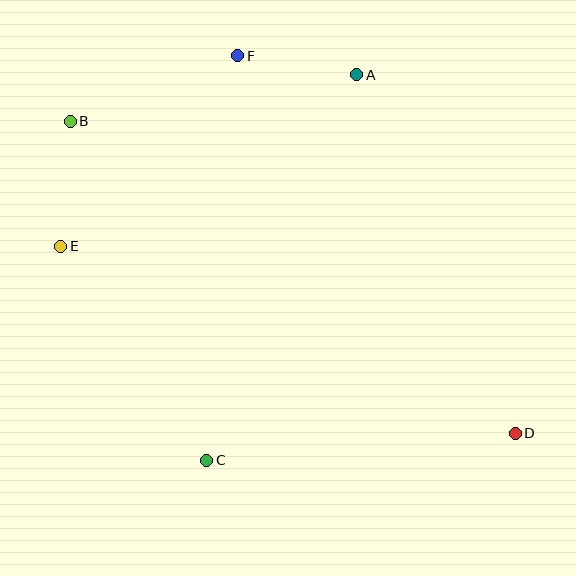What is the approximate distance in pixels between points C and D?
The distance between C and D is approximately 310 pixels.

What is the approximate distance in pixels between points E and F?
The distance between E and F is approximately 260 pixels.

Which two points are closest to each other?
Points A and F are closest to each other.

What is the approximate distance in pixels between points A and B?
The distance between A and B is approximately 290 pixels.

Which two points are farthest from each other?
Points B and D are farthest from each other.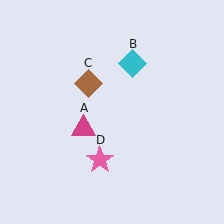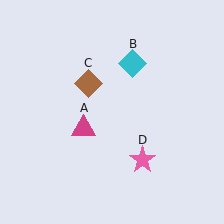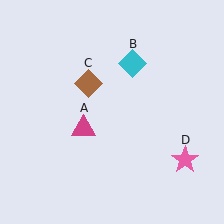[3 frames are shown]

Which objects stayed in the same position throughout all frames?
Magenta triangle (object A) and cyan diamond (object B) and brown diamond (object C) remained stationary.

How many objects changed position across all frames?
1 object changed position: pink star (object D).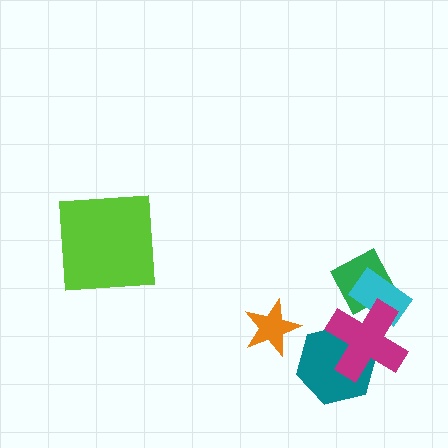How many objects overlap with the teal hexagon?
1 object overlaps with the teal hexagon.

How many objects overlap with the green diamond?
2 objects overlap with the green diamond.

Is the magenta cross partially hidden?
No, no other shape covers it.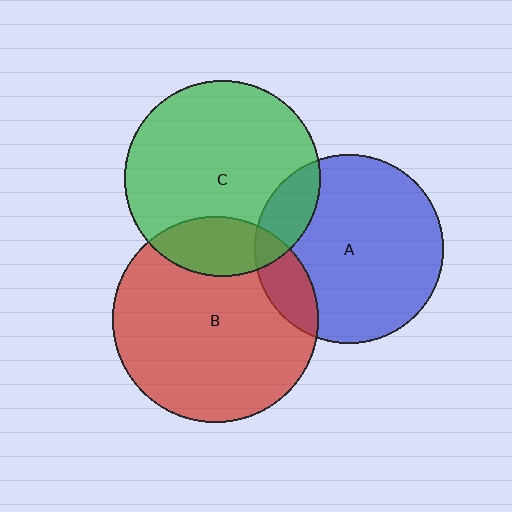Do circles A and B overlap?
Yes.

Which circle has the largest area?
Circle B (red).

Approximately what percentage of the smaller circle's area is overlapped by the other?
Approximately 15%.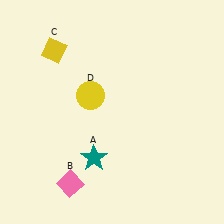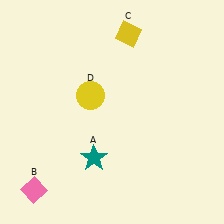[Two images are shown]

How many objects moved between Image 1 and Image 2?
2 objects moved between the two images.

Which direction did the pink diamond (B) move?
The pink diamond (B) moved left.